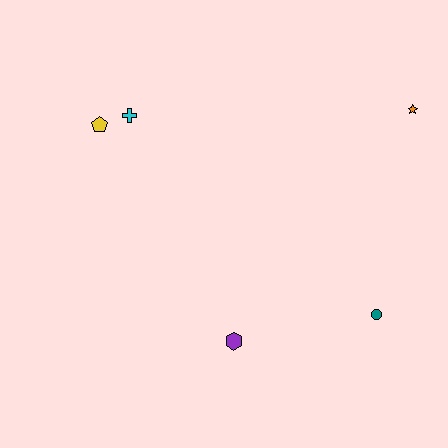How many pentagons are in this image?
There is 1 pentagon.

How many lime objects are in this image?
There are no lime objects.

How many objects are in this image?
There are 5 objects.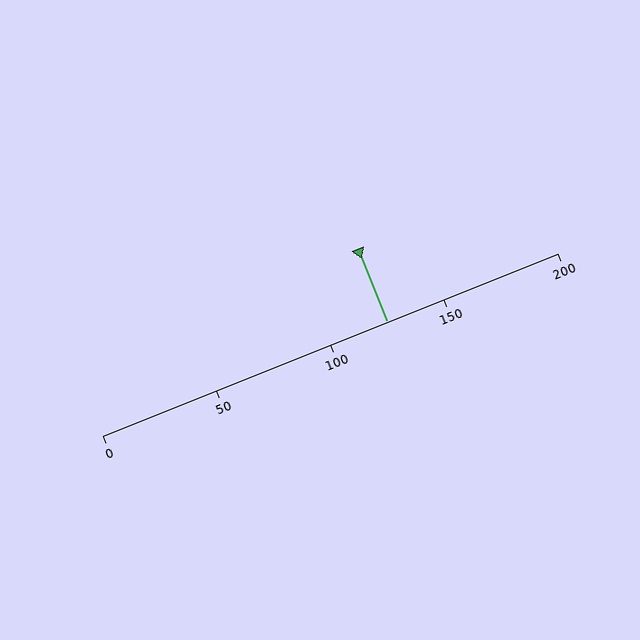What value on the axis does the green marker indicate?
The marker indicates approximately 125.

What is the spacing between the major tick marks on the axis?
The major ticks are spaced 50 apart.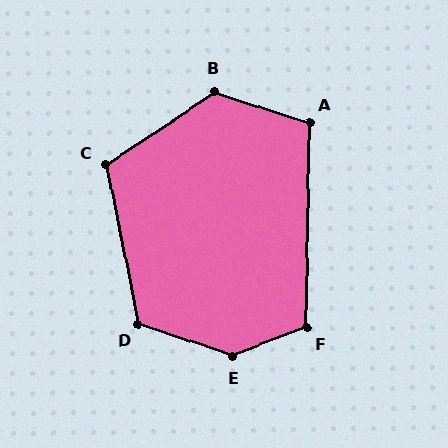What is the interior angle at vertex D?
Approximately 120 degrees (obtuse).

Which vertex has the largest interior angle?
E, at approximately 140 degrees.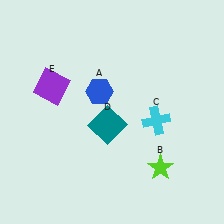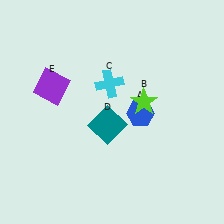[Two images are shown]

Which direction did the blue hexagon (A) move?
The blue hexagon (A) moved right.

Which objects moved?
The objects that moved are: the blue hexagon (A), the lime star (B), the cyan cross (C).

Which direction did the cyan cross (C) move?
The cyan cross (C) moved left.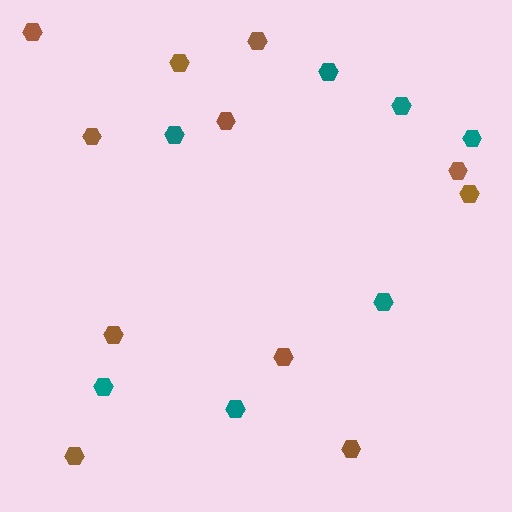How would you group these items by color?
There are 2 groups: one group of brown hexagons (11) and one group of teal hexagons (7).